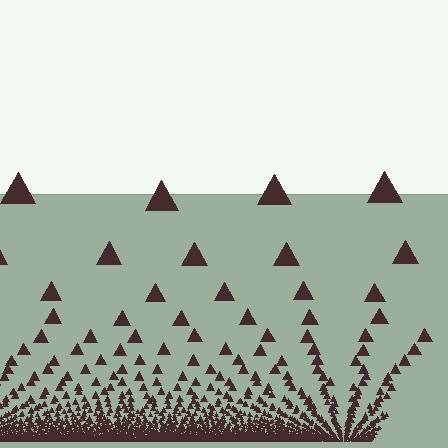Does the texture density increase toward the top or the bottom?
Density increases toward the bottom.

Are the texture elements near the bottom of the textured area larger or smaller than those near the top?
Smaller. The gradient is inverted — elements near the bottom are smaller and denser.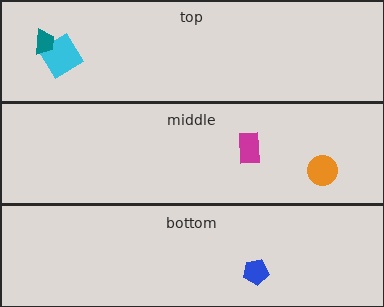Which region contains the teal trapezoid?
The top region.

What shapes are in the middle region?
The orange circle, the magenta rectangle.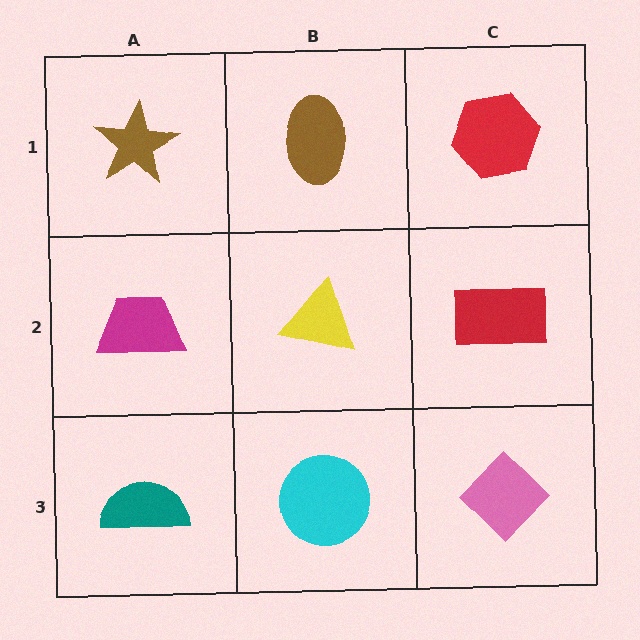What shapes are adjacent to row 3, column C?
A red rectangle (row 2, column C), a cyan circle (row 3, column B).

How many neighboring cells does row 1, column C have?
2.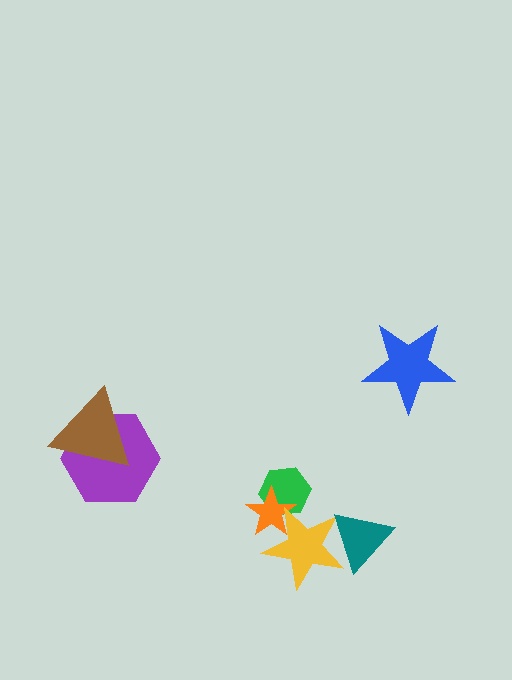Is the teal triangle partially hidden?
No, no other shape covers it.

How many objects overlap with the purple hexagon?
1 object overlaps with the purple hexagon.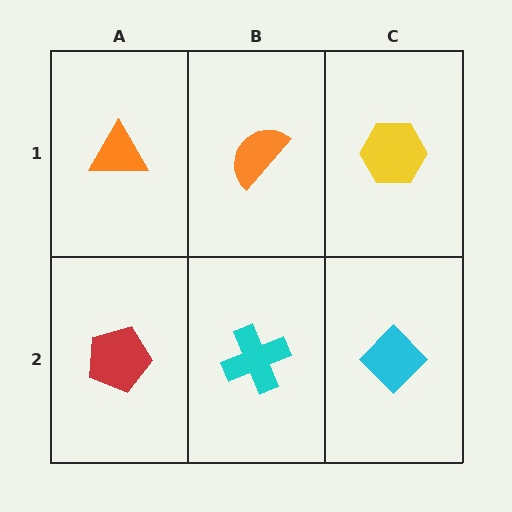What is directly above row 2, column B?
An orange semicircle.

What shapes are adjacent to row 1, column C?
A cyan diamond (row 2, column C), an orange semicircle (row 1, column B).